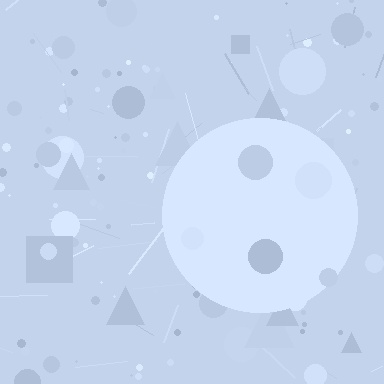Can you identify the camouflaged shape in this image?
The camouflaged shape is a circle.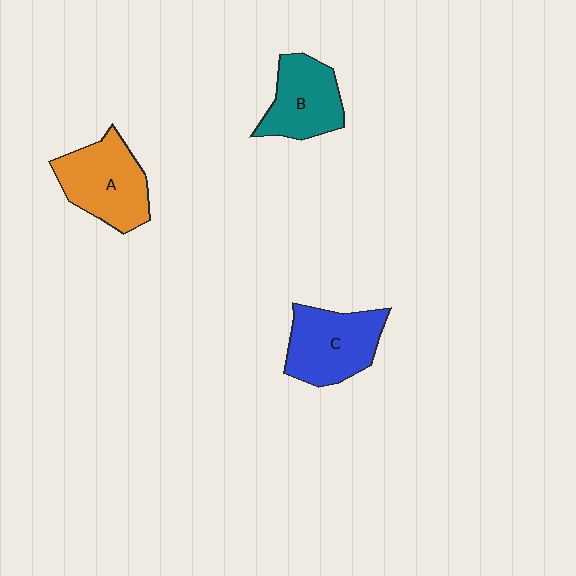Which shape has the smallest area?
Shape B (teal).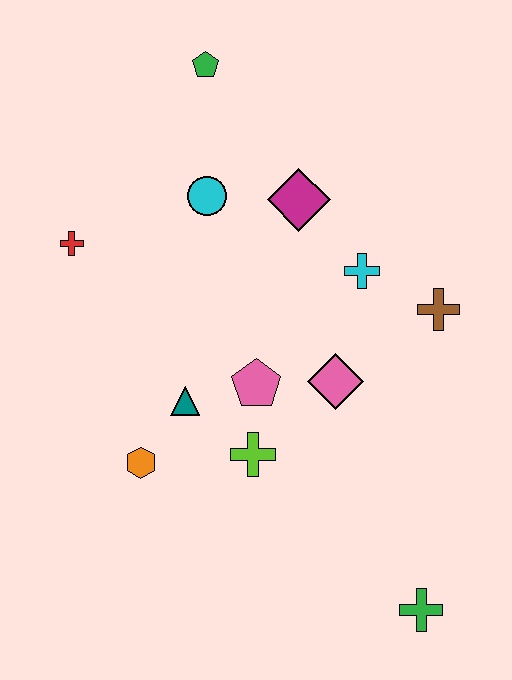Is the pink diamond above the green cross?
Yes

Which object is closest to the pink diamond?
The pink pentagon is closest to the pink diamond.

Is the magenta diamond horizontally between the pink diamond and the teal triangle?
Yes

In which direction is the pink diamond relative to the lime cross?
The pink diamond is to the right of the lime cross.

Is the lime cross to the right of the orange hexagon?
Yes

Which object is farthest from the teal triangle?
The green pentagon is farthest from the teal triangle.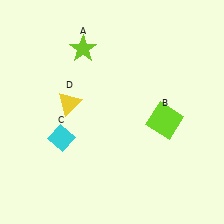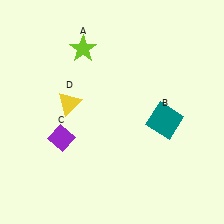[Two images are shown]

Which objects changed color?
B changed from lime to teal. C changed from cyan to purple.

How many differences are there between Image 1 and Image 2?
There are 2 differences between the two images.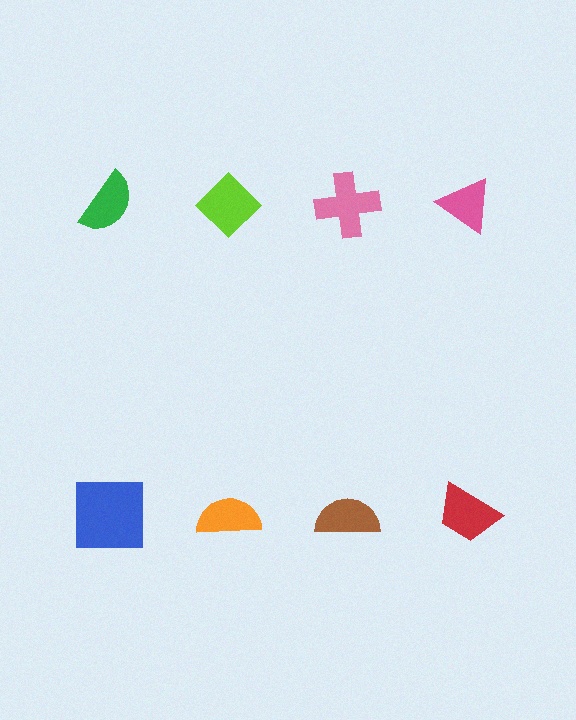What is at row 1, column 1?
A green semicircle.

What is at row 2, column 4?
A red trapezoid.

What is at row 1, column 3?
A pink cross.